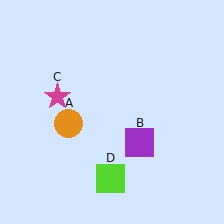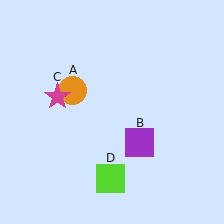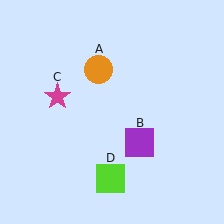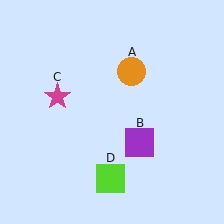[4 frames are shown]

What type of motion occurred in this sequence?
The orange circle (object A) rotated clockwise around the center of the scene.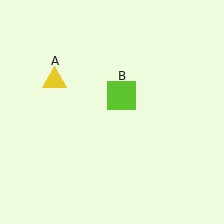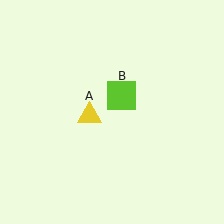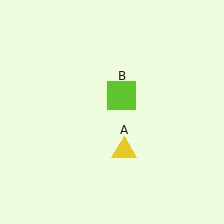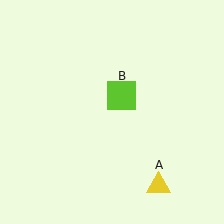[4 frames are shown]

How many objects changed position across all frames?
1 object changed position: yellow triangle (object A).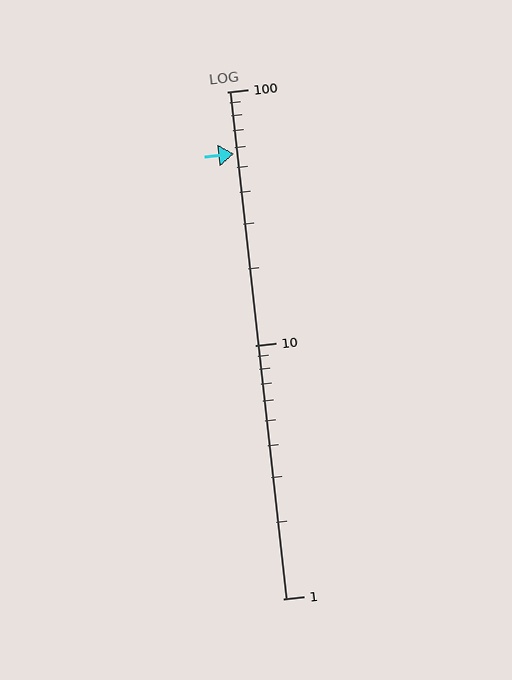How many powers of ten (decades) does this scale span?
The scale spans 2 decades, from 1 to 100.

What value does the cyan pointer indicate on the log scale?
The pointer indicates approximately 57.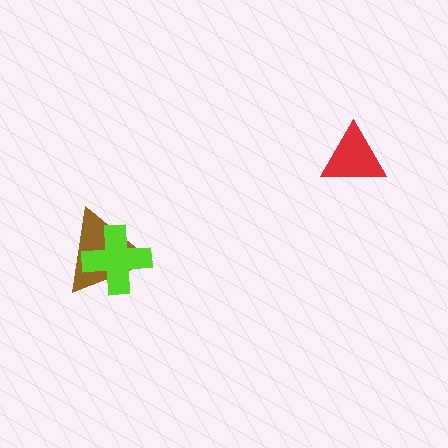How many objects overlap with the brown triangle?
1 object overlaps with the brown triangle.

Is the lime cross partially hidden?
No, no other shape covers it.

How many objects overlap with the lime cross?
1 object overlaps with the lime cross.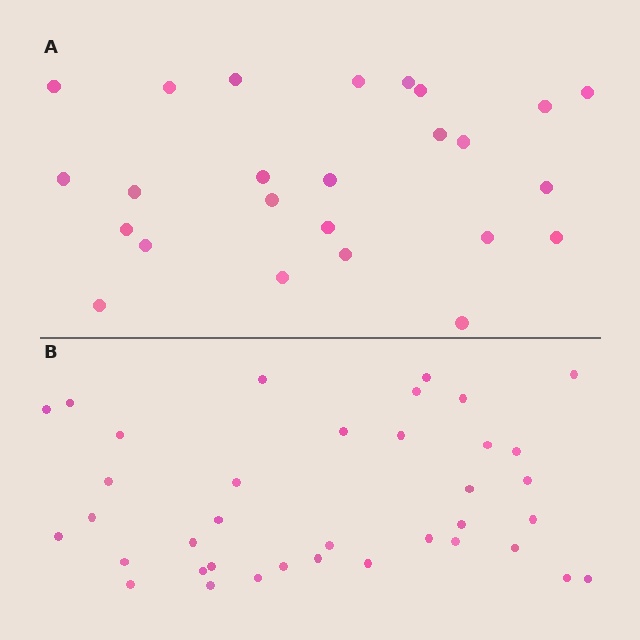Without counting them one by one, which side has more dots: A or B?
Region B (the bottom region) has more dots.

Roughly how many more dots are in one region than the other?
Region B has roughly 12 or so more dots than region A.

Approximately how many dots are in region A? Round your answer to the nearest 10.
About 20 dots. (The exact count is 25, which rounds to 20.)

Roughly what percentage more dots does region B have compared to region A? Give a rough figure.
About 50% more.